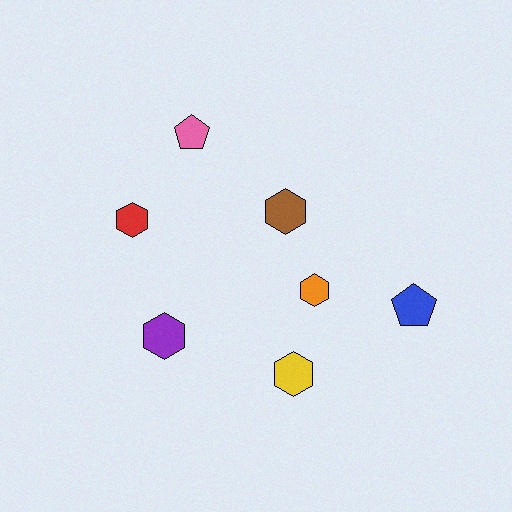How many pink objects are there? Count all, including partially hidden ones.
There is 1 pink object.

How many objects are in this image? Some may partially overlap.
There are 7 objects.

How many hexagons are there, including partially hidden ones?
There are 5 hexagons.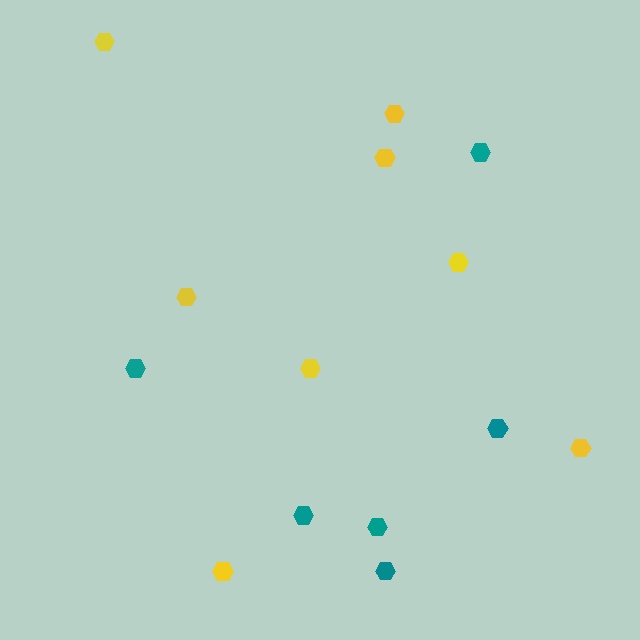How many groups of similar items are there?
There are 2 groups: one group of yellow hexagons (8) and one group of teal hexagons (6).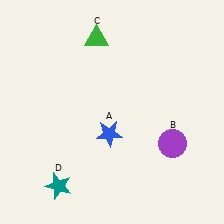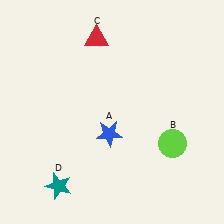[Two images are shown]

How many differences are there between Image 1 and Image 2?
There are 2 differences between the two images.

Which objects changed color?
B changed from purple to lime. C changed from green to red.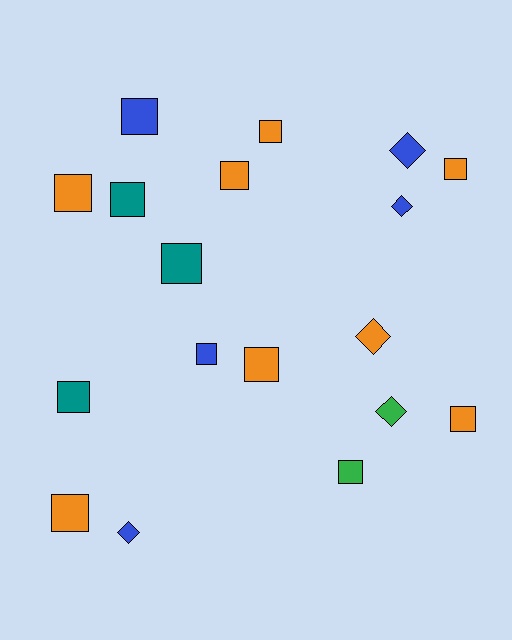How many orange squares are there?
There are 7 orange squares.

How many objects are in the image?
There are 18 objects.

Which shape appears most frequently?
Square, with 13 objects.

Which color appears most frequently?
Orange, with 8 objects.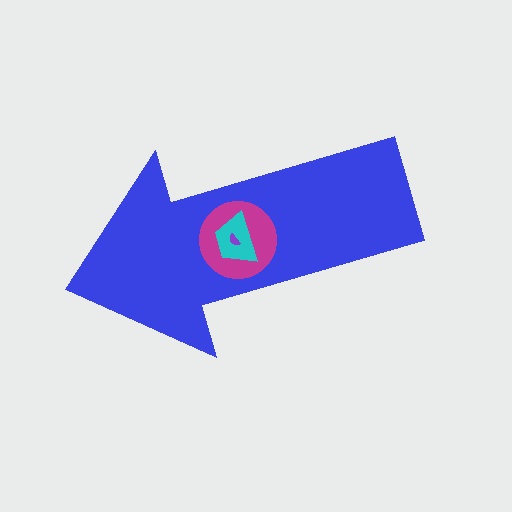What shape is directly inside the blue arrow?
The magenta circle.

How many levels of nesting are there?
4.